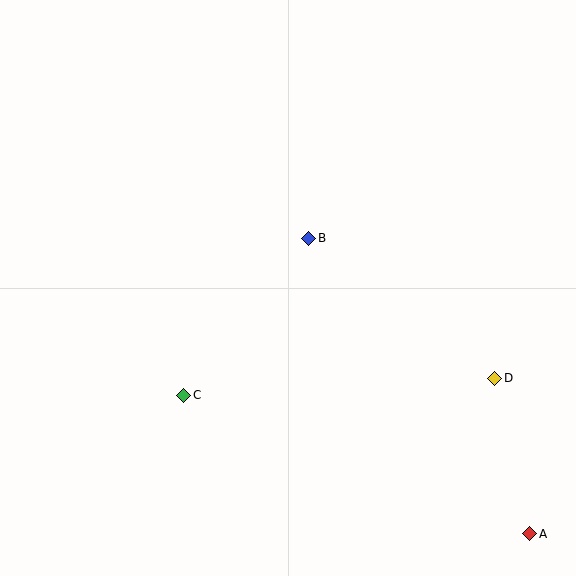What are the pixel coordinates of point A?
Point A is at (530, 534).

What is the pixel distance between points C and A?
The distance between C and A is 372 pixels.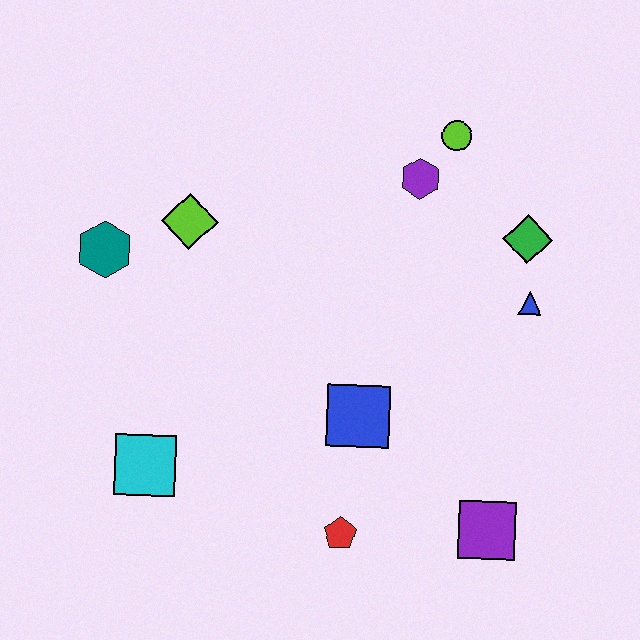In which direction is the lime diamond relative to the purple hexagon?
The lime diamond is to the left of the purple hexagon.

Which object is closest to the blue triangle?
The green diamond is closest to the blue triangle.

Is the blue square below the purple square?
No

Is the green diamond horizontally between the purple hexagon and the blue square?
No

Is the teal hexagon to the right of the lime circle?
No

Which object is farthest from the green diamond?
The cyan square is farthest from the green diamond.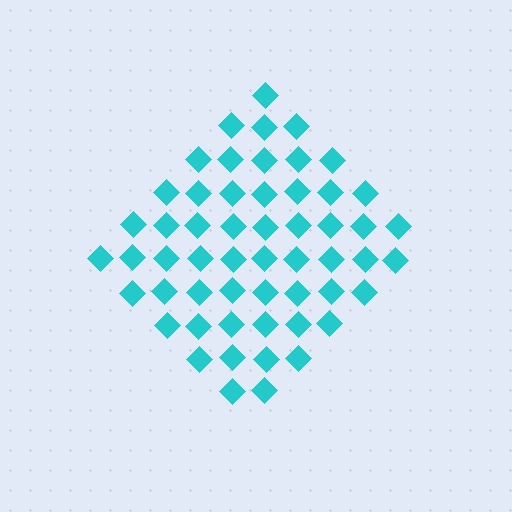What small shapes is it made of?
It is made of small diamonds.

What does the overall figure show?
The overall figure shows a diamond.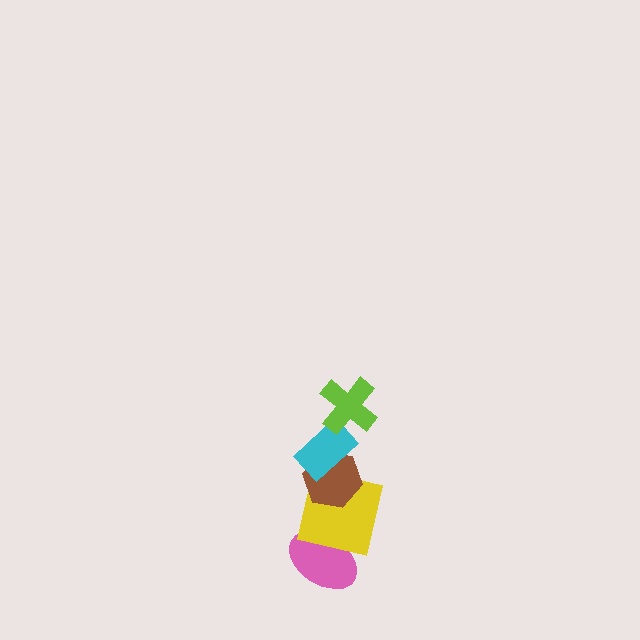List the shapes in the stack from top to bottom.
From top to bottom: the lime cross, the cyan rectangle, the brown hexagon, the yellow square, the pink ellipse.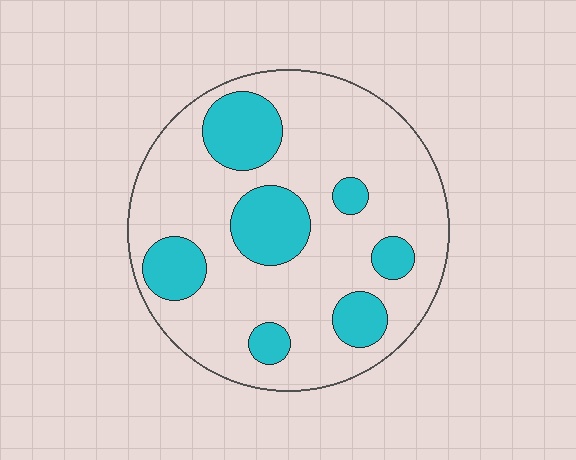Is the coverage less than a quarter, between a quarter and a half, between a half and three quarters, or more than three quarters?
Less than a quarter.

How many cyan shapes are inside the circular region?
7.